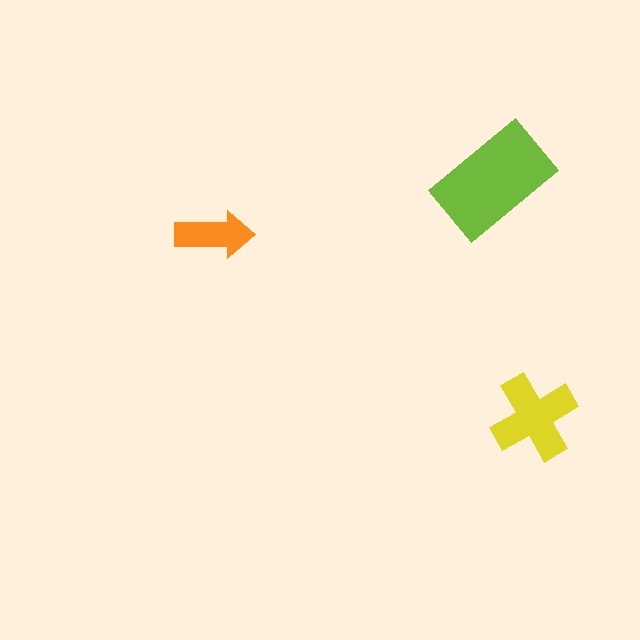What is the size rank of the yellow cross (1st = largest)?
2nd.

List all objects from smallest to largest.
The orange arrow, the yellow cross, the lime rectangle.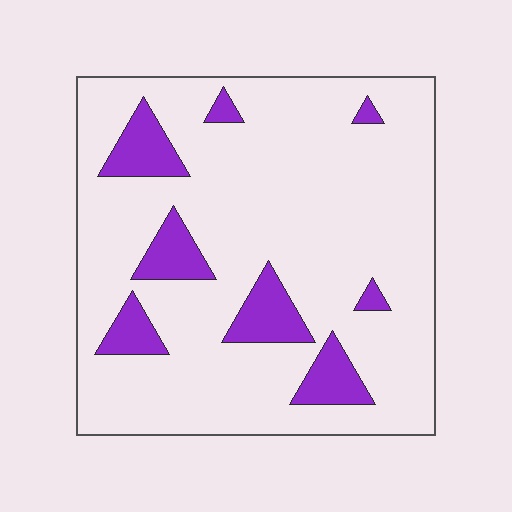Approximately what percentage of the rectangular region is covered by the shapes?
Approximately 15%.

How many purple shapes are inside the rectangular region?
8.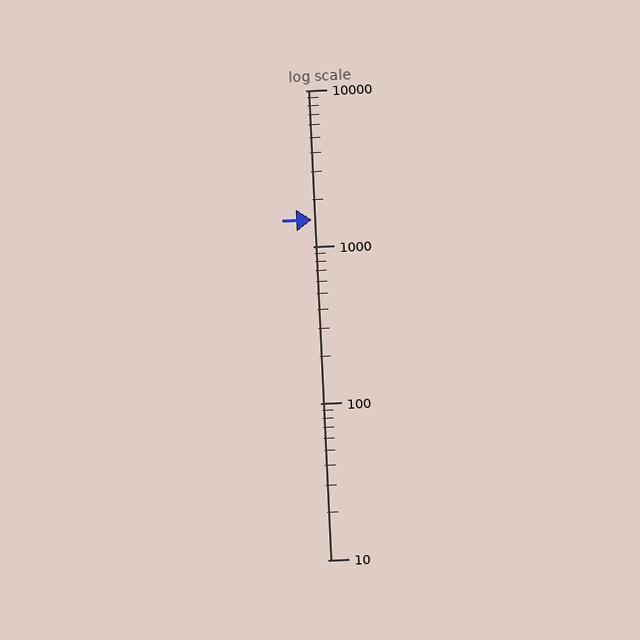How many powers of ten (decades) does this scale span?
The scale spans 3 decades, from 10 to 10000.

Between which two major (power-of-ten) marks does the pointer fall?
The pointer is between 1000 and 10000.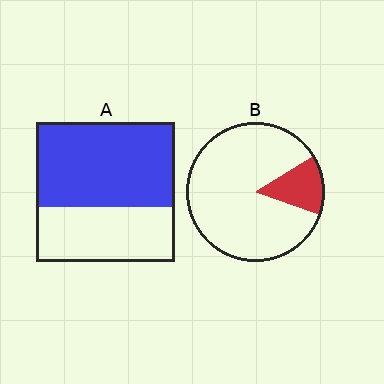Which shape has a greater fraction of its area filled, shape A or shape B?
Shape A.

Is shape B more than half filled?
No.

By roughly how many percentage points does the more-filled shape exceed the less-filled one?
By roughly 45 percentage points (A over B).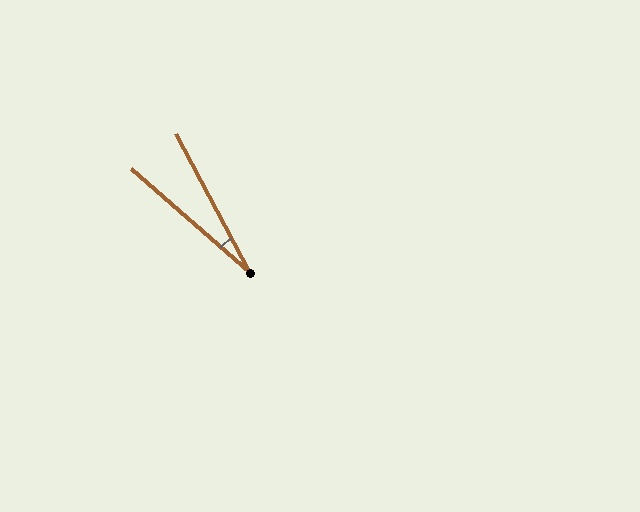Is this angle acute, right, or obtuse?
It is acute.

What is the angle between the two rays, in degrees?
Approximately 21 degrees.